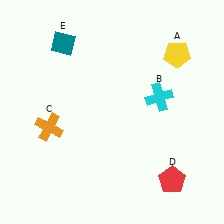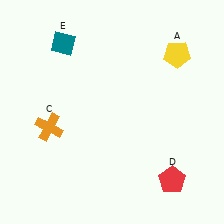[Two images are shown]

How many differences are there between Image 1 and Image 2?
There is 1 difference between the two images.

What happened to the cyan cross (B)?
The cyan cross (B) was removed in Image 2. It was in the top-right area of Image 1.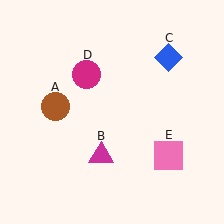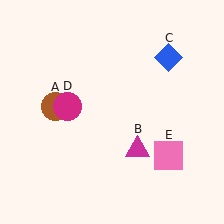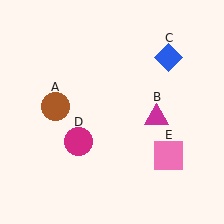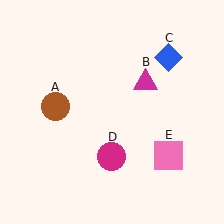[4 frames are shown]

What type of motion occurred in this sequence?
The magenta triangle (object B), magenta circle (object D) rotated counterclockwise around the center of the scene.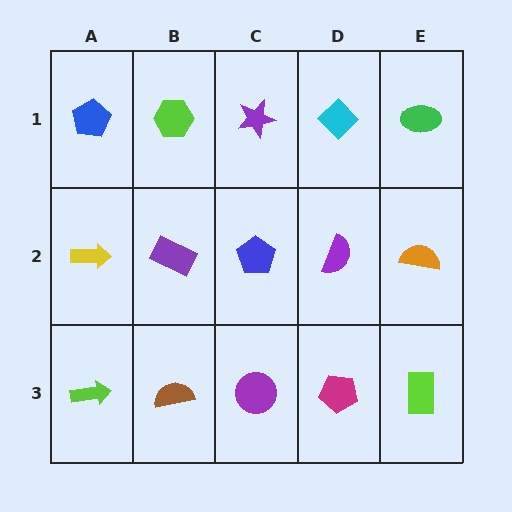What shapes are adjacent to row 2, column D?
A cyan diamond (row 1, column D), a magenta pentagon (row 3, column D), a blue pentagon (row 2, column C), an orange semicircle (row 2, column E).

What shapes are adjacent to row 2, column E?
A green ellipse (row 1, column E), a lime rectangle (row 3, column E), a purple semicircle (row 2, column D).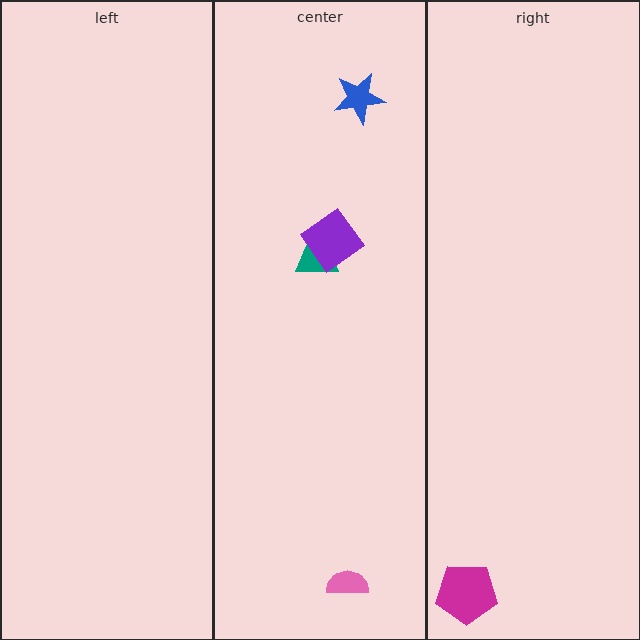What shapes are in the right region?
The magenta pentagon.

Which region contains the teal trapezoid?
The center region.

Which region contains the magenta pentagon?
The right region.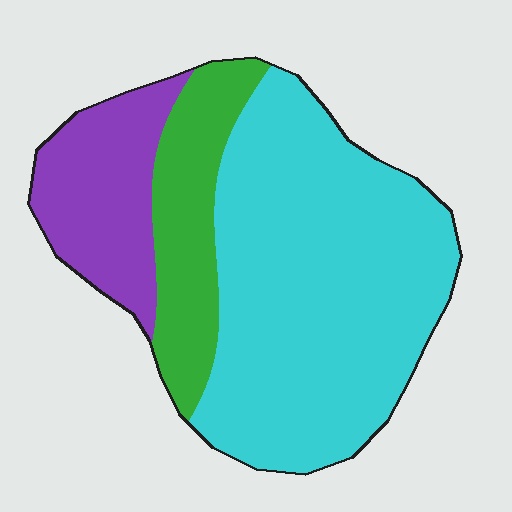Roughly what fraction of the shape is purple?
Purple covers about 20% of the shape.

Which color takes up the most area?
Cyan, at roughly 60%.